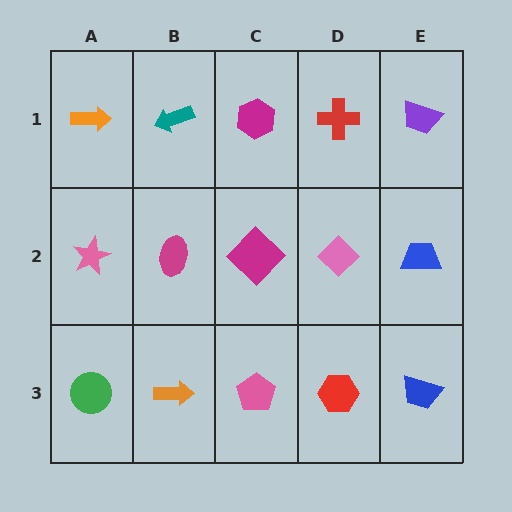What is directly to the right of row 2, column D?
A blue trapezoid.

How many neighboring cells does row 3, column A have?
2.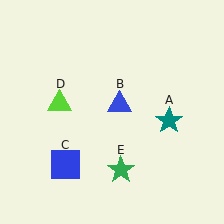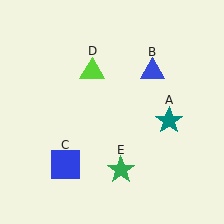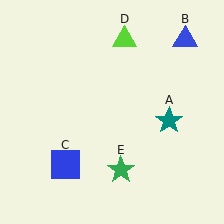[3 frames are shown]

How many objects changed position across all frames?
2 objects changed position: blue triangle (object B), lime triangle (object D).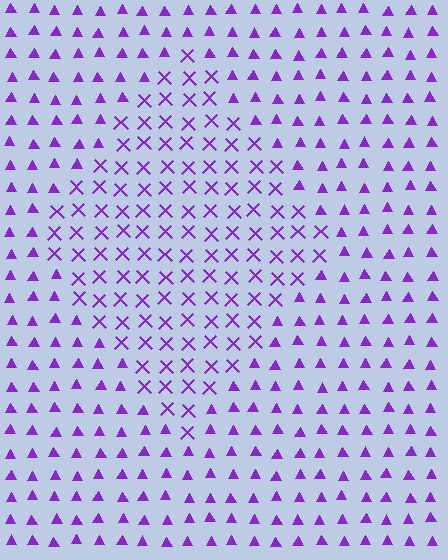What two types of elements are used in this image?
The image uses X marks inside the diamond region and triangles outside it.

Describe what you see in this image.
The image is filled with small purple elements arranged in a uniform grid. A diamond-shaped region contains X marks, while the surrounding area contains triangles. The boundary is defined purely by the change in element shape.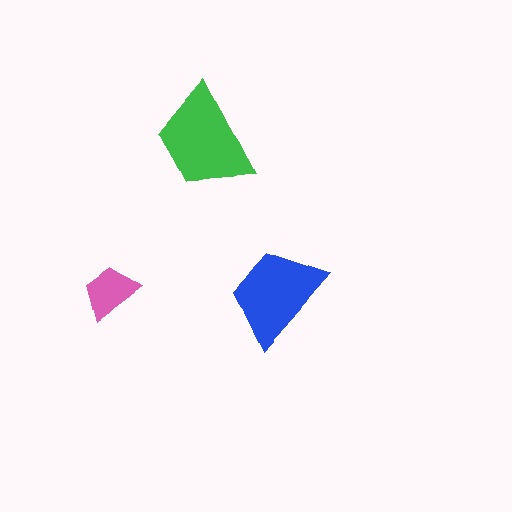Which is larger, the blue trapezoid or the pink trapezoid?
The blue one.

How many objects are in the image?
There are 3 objects in the image.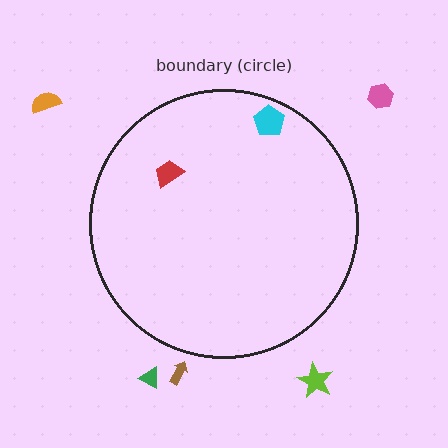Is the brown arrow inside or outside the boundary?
Outside.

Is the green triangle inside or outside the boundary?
Outside.